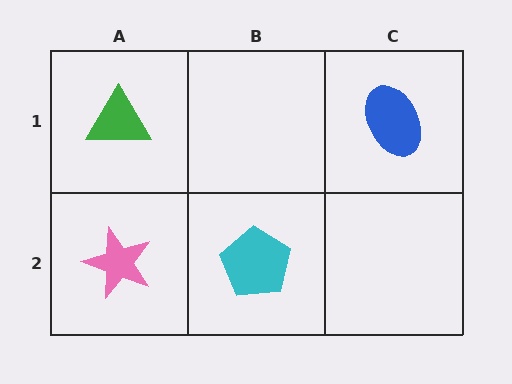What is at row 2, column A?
A pink star.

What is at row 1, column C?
A blue ellipse.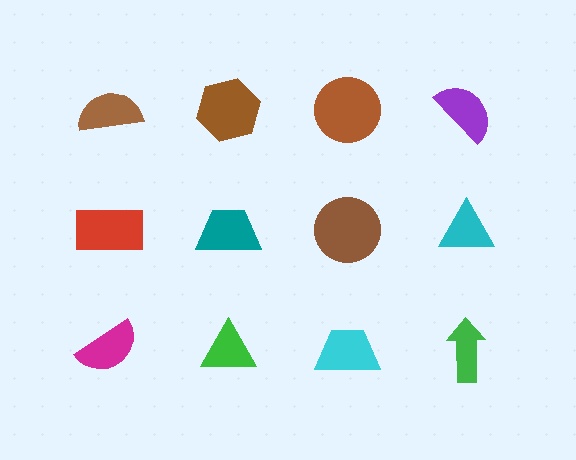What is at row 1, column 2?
A brown hexagon.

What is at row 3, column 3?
A cyan trapezoid.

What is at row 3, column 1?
A magenta semicircle.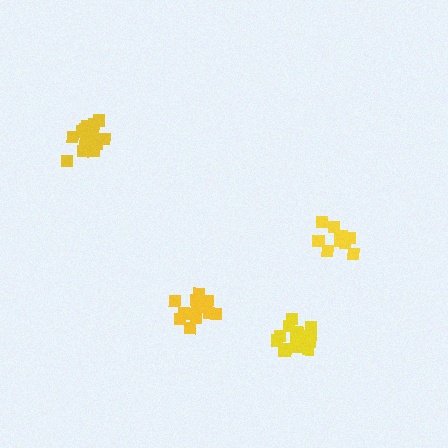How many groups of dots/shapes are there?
There are 4 groups.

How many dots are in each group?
Group 1: 10 dots, Group 2: 14 dots, Group 3: 13 dots, Group 4: 16 dots (53 total).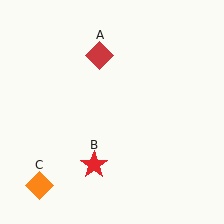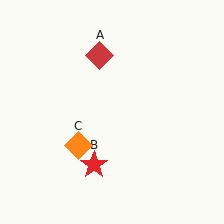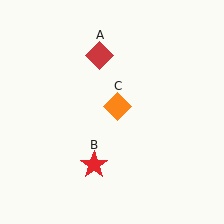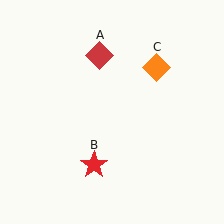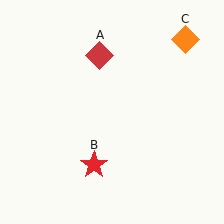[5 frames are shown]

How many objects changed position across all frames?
1 object changed position: orange diamond (object C).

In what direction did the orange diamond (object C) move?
The orange diamond (object C) moved up and to the right.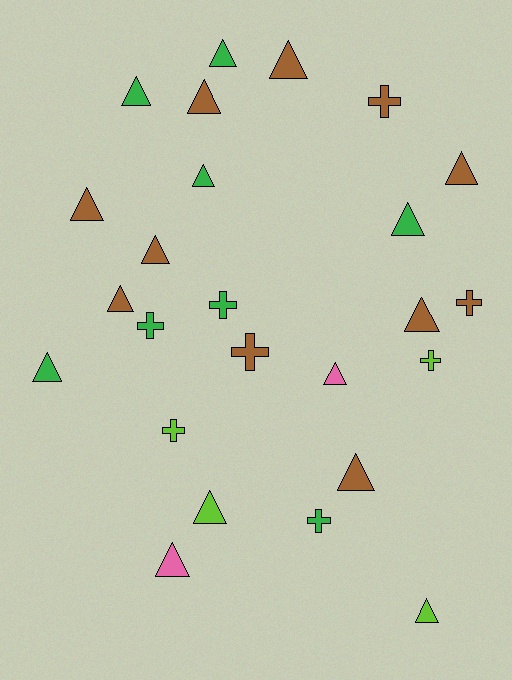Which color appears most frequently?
Brown, with 11 objects.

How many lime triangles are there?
There are 2 lime triangles.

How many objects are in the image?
There are 25 objects.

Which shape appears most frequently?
Triangle, with 17 objects.